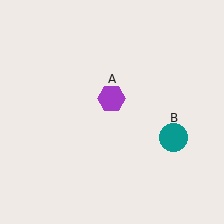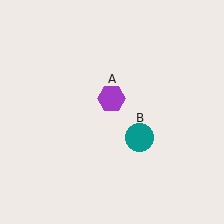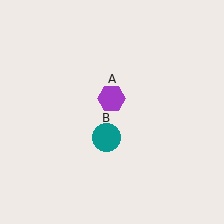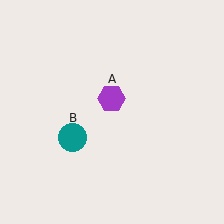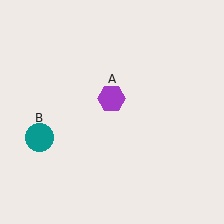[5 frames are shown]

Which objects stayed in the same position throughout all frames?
Purple hexagon (object A) remained stationary.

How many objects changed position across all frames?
1 object changed position: teal circle (object B).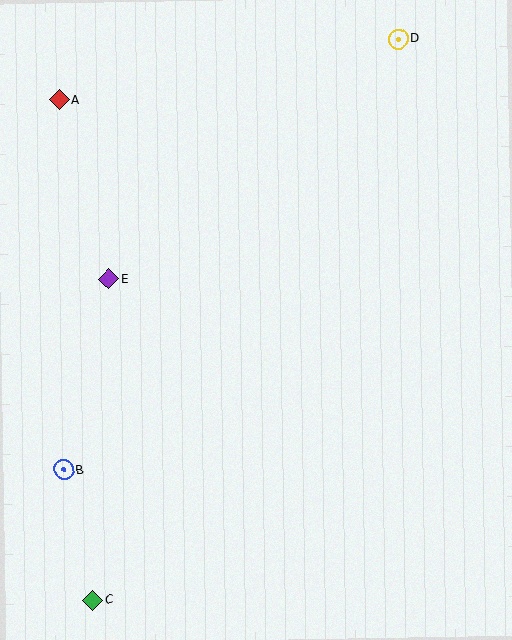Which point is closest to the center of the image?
Point E at (109, 279) is closest to the center.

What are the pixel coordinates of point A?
Point A is at (60, 100).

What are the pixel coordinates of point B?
Point B is at (64, 470).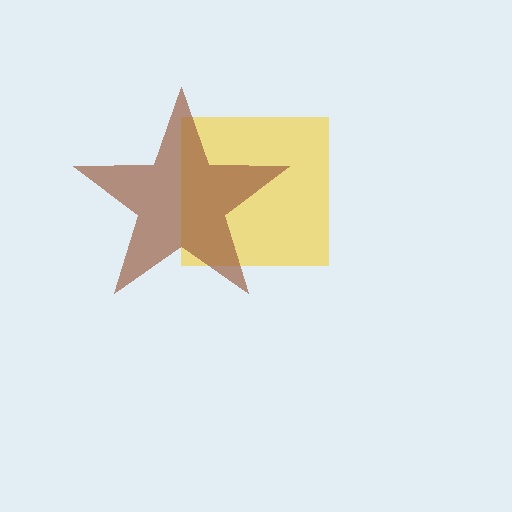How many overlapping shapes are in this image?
There are 2 overlapping shapes in the image.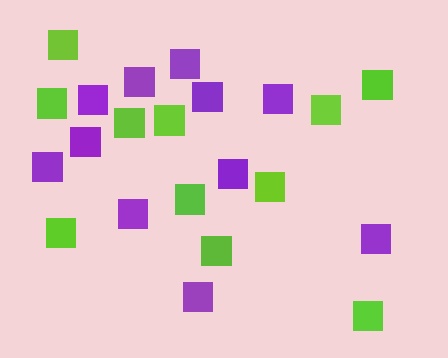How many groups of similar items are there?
There are 2 groups: one group of lime squares (11) and one group of purple squares (11).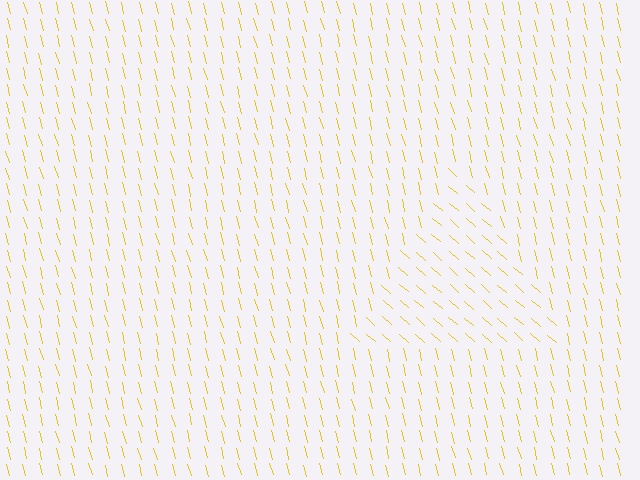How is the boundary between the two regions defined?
The boundary is defined purely by a change in line orientation (approximately 34 degrees difference). All lines are the same color and thickness.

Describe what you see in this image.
The image is filled with small yellow line segments. A triangle region in the image has lines oriented differently from the surrounding lines, creating a visible texture boundary.